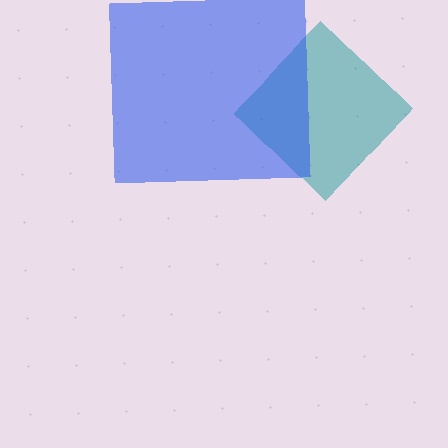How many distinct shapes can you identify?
There are 2 distinct shapes: a teal diamond, a blue square.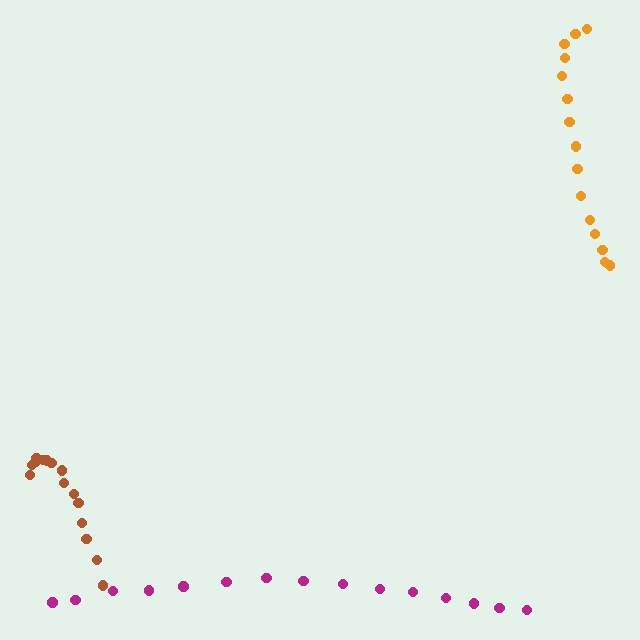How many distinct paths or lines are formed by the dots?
There are 3 distinct paths.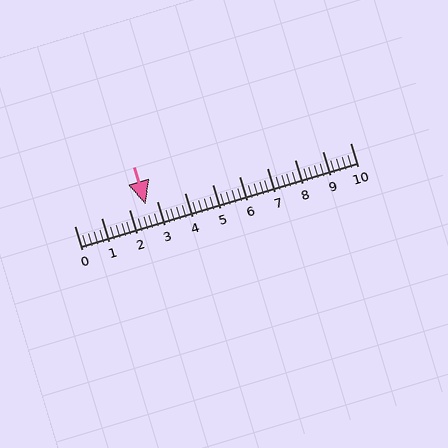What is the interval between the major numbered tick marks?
The major tick marks are spaced 1 units apart.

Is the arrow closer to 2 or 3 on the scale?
The arrow is closer to 3.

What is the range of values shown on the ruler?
The ruler shows values from 0 to 10.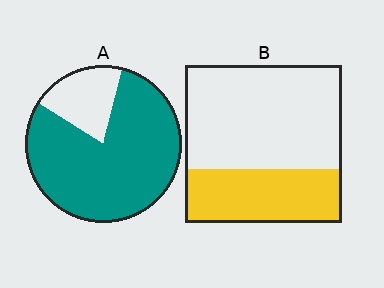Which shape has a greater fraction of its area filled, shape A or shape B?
Shape A.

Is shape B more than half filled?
No.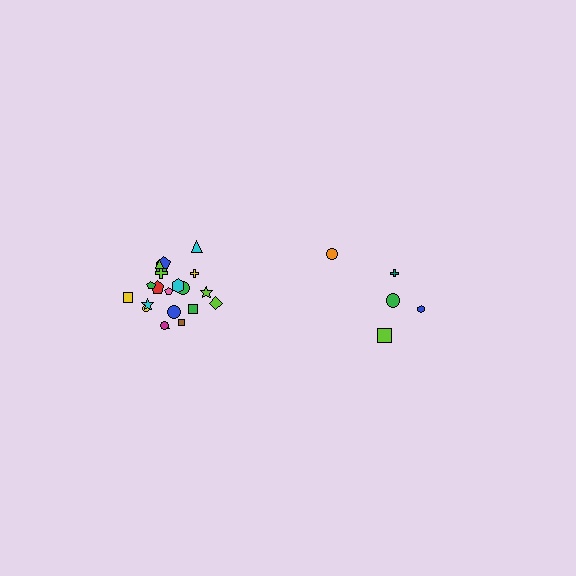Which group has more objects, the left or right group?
The left group.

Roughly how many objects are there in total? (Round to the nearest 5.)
Roughly 25 objects in total.